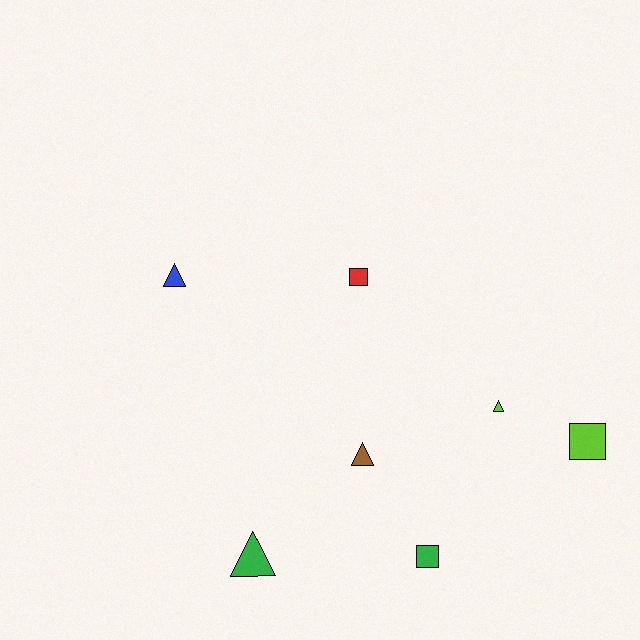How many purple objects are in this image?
There are no purple objects.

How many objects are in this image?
There are 7 objects.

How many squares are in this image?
There are 3 squares.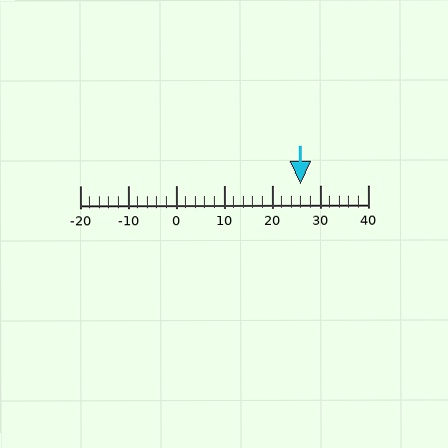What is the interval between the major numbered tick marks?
The major tick marks are spaced 10 units apart.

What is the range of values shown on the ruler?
The ruler shows values from -20 to 40.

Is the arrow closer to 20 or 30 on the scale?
The arrow is closer to 30.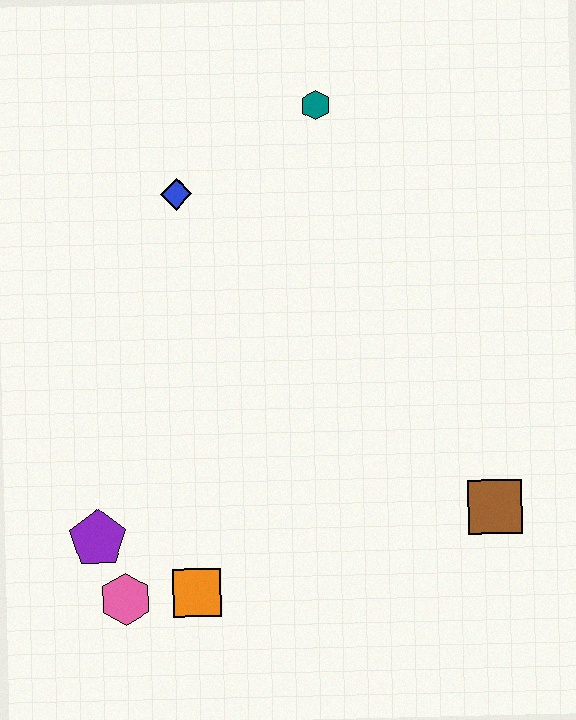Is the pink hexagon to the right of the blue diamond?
No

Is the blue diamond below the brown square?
No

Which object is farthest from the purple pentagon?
The teal hexagon is farthest from the purple pentagon.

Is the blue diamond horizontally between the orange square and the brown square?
No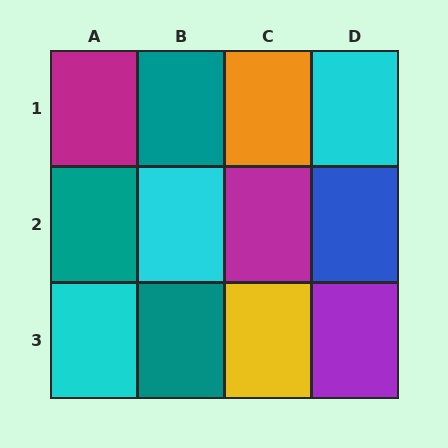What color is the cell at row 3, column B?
Teal.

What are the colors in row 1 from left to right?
Magenta, teal, orange, cyan.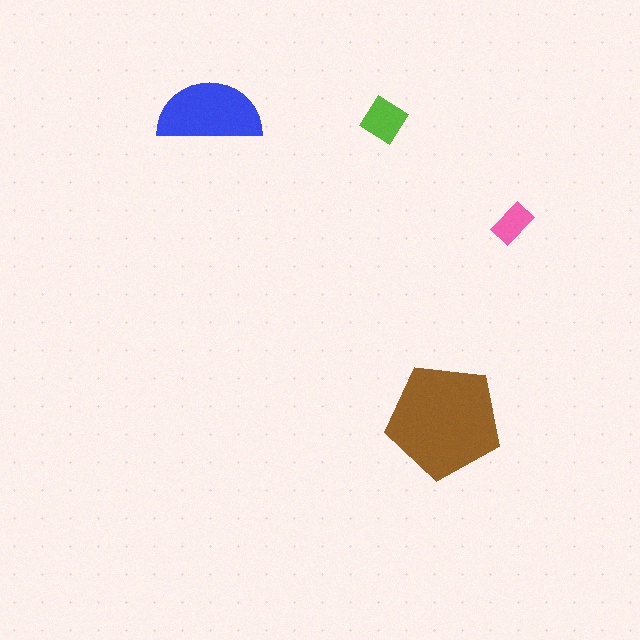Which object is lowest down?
The brown pentagon is bottommost.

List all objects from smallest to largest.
The pink rectangle, the lime diamond, the blue semicircle, the brown pentagon.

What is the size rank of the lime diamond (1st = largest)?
3rd.